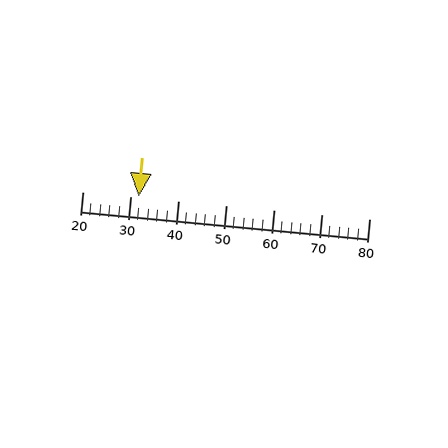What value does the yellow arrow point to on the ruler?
The yellow arrow points to approximately 32.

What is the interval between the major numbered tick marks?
The major tick marks are spaced 10 units apart.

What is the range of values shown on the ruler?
The ruler shows values from 20 to 80.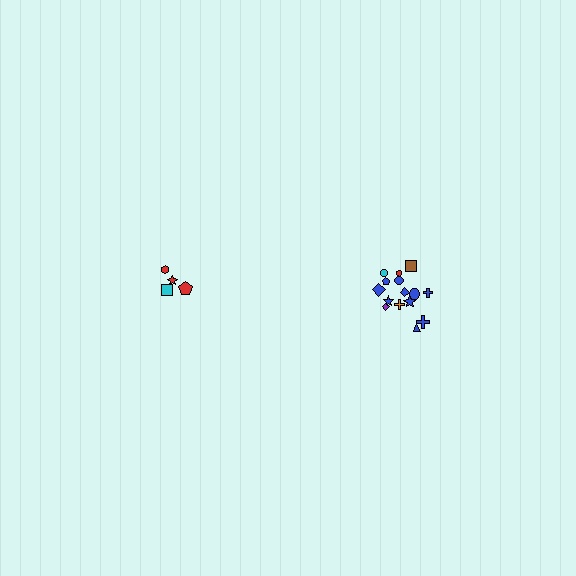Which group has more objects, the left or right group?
The right group.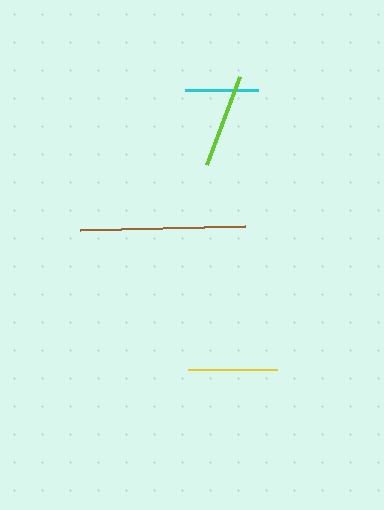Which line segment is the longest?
The brown line is the longest at approximately 165 pixels.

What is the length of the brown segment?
The brown segment is approximately 165 pixels long.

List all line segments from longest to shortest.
From longest to shortest: brown, lime, yellow, cyan.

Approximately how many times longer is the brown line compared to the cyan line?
The brown line is approximately 2.3 times the length of the cyan line.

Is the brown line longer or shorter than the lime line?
The brown line is longer than the lime line.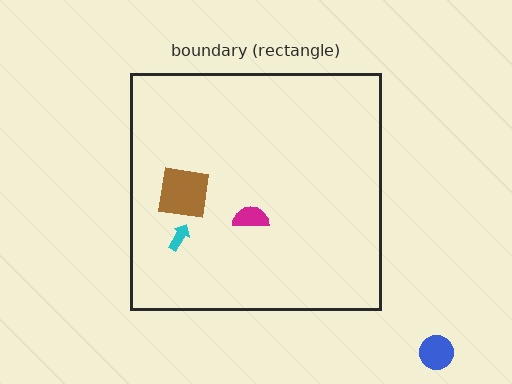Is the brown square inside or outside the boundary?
Inside.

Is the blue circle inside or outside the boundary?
Outside.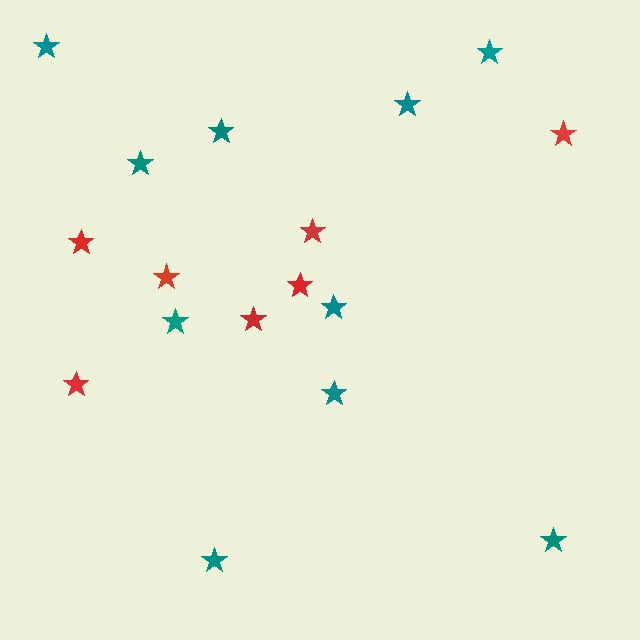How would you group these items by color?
There are 2 groups: one group of teal stars (10) and one group of red stars (7).